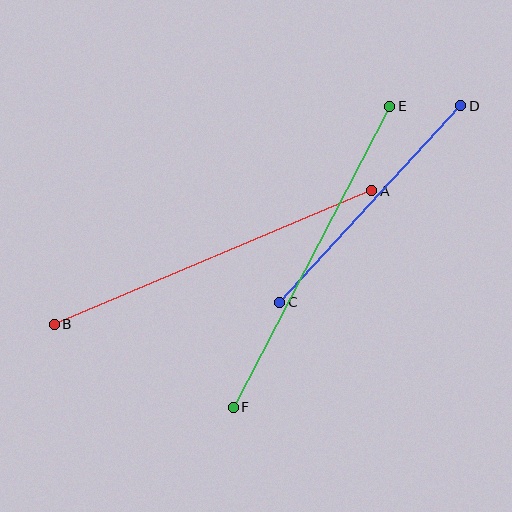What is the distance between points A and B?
The distance is approximately 344 pixels.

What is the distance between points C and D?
The distance is approximately 267 pixels.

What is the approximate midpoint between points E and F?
The midpoint is at approximately (312, 257) pixels.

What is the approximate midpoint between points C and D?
The midpoint is at approximately (370, 204) pixels.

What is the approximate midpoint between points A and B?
The midpoint is at approximately (213, 257) pixels.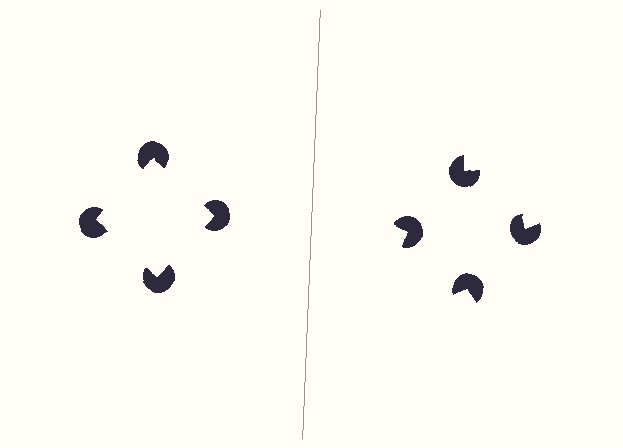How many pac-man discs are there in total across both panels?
8 — 4 on each side.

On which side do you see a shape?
An illusory square appears on the left side. On the right side the wedge cuts are rotated, so no coherent shape forms.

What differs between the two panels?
The pac-man discs are positioned identically on both sides; only the wedge orientations differ. On the left they align to a square; on the right they are misaligned.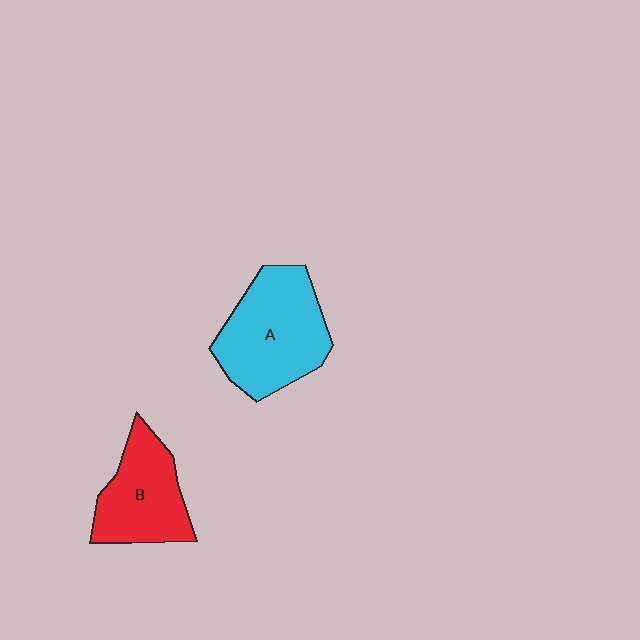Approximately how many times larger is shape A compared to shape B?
Approximately 1.3 times.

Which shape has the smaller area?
Shape B (red).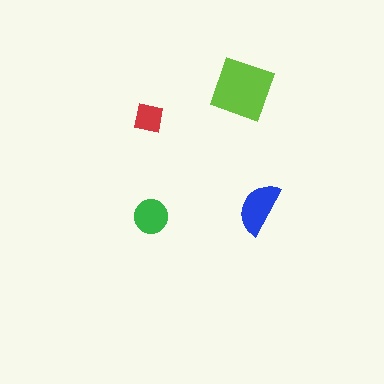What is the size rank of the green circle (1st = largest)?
3rd.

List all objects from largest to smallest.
The lime square, the blue semicircle, the green circle, the red square.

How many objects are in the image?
There are 4 objects in the image.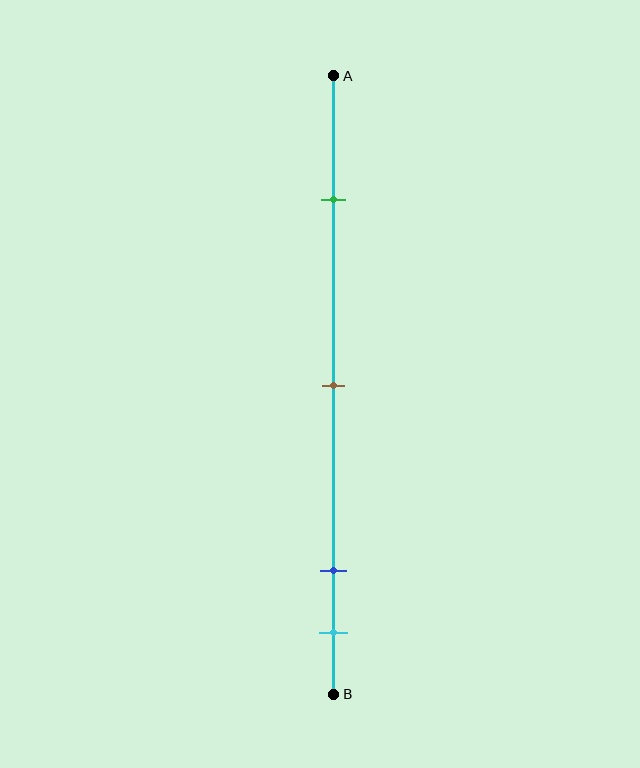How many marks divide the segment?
There are 4 marks dividing the segment.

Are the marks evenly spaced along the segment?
No, the marks are not evenly spaced.